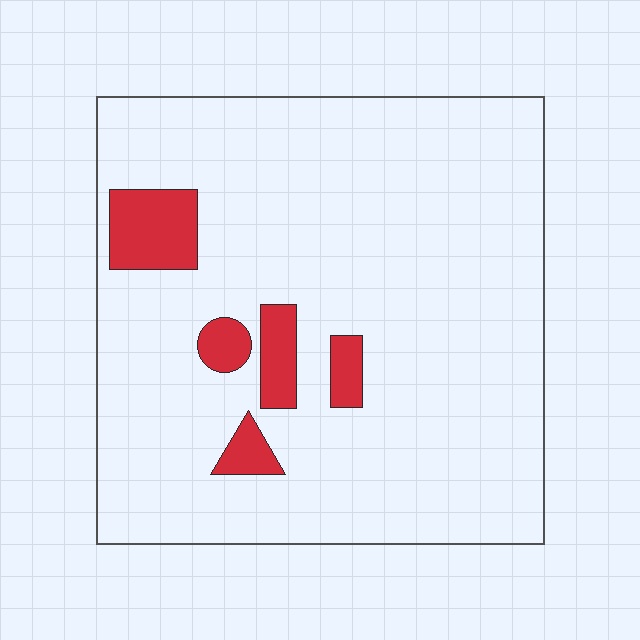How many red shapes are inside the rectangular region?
5.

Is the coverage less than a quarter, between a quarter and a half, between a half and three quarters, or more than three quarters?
Less than a quarter.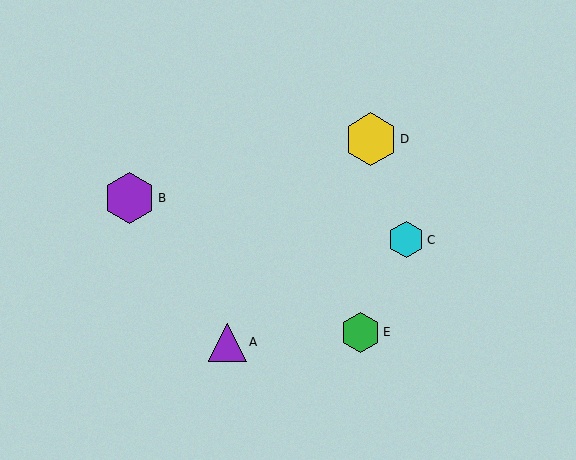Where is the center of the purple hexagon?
The center of the purple hexagon is at (129, 198).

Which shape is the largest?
The yellow hexagon (labeled D) is the largest.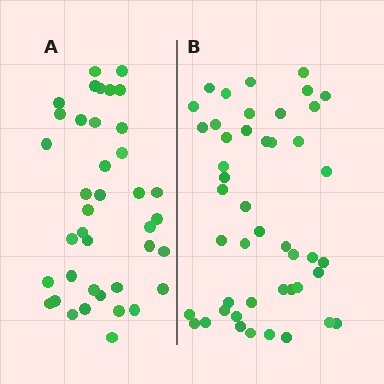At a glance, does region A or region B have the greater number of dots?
Region B (the right region) has more dots.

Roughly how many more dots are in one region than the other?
Region B has roughly 8 or so more dots than region A.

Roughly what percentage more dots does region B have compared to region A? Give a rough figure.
About 20% more.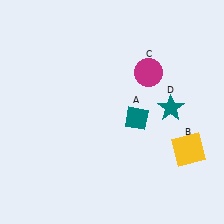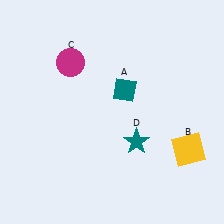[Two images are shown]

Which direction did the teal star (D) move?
The teal star (D) moved left.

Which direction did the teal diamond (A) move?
The teal diamond (A) moved up.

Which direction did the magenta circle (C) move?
The magenta circle (C) moved left.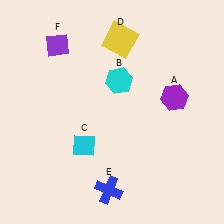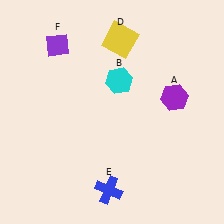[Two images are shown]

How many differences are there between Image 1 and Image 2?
There is 1 difference between the two images.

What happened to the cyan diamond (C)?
The cyan diamond (C) was removed in Image 2. It was in the bottom-left area of Image 1.